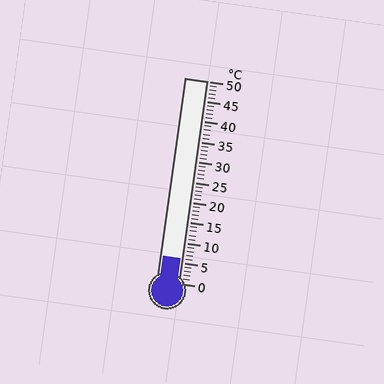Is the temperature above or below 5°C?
The temperature is above 5°C.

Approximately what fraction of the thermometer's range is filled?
The thermometer is filled to approximately 10% of its range.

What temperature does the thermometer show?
The thermometer shows approximately 6°C.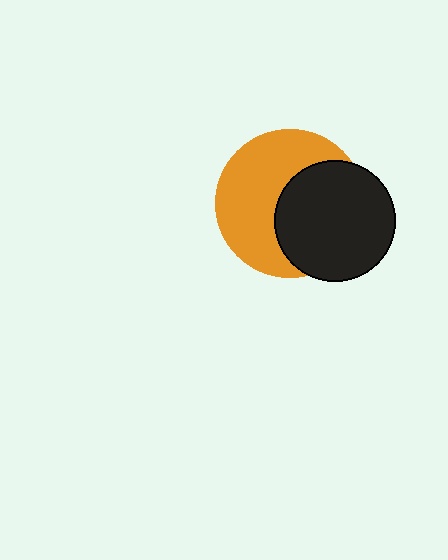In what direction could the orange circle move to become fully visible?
The orange circle could move left. That would shift it out from behind the black circle entirely.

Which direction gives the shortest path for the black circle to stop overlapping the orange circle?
Moving right gives the shortest separation.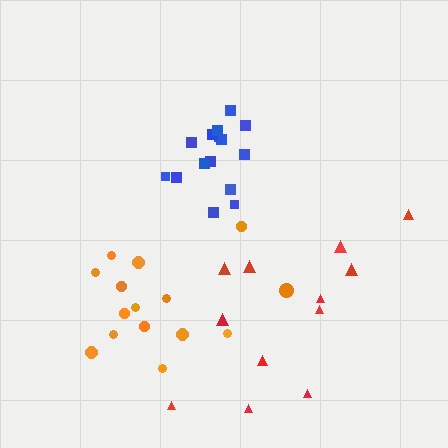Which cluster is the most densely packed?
Blue.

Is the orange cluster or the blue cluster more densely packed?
Blue.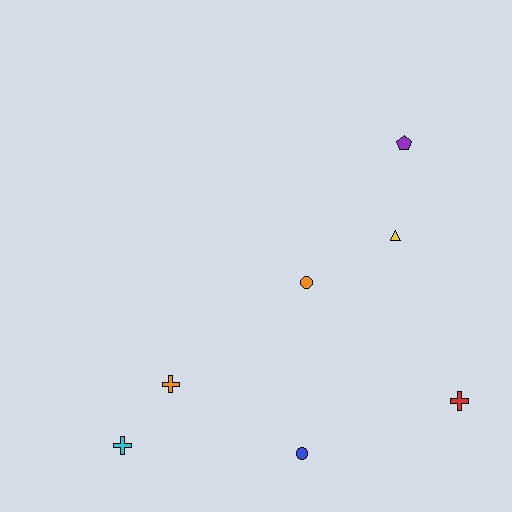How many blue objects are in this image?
There is 1 blue object.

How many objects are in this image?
There are 7 objects.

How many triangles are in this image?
There is 1 triangle.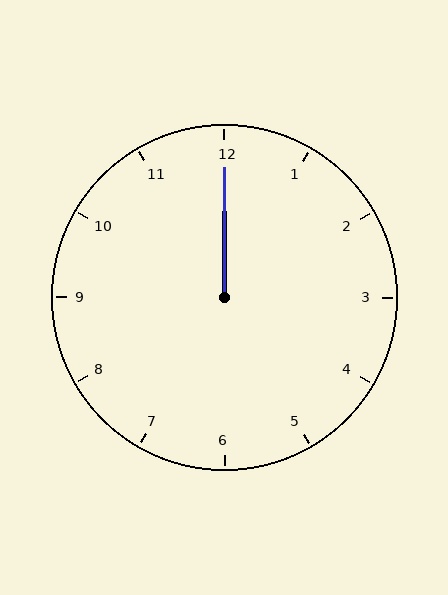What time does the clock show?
12:00.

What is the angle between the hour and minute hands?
Approximately 0 degrees.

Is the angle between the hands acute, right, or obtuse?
It is acute.